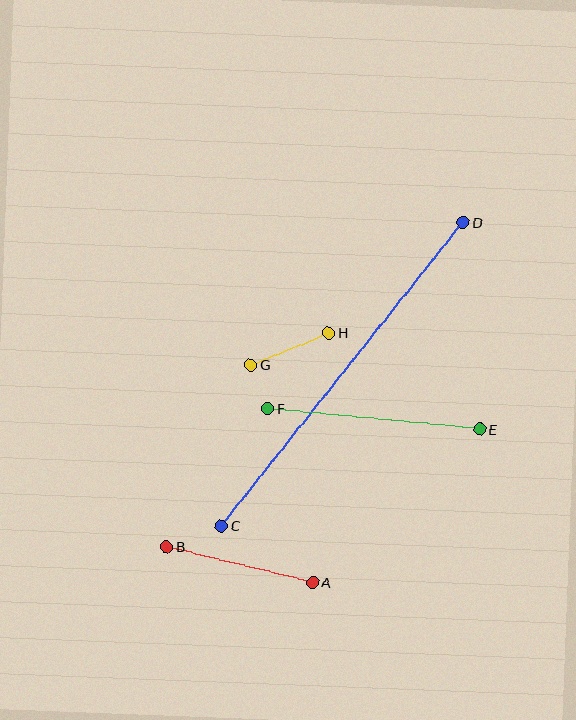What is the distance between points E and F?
The distance is approximately 213 pixels.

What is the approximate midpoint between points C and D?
The midpoint is at approximately (342, 374) pixels.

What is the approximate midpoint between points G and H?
The midpoint is at approximately (290, 349) pixels.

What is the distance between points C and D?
The distance is approximately 388 pixels.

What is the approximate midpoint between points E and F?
The midpoint is at approximately (374, 419) pixels.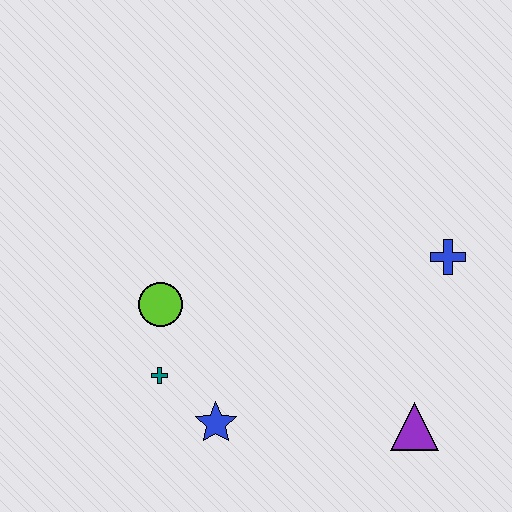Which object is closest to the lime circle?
The teal cross is closest to the lime circle.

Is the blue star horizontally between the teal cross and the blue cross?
Yes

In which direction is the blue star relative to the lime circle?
The blue star is below the lime circle.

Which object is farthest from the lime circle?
The blue cross is farthest from the lime circle.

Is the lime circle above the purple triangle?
Yes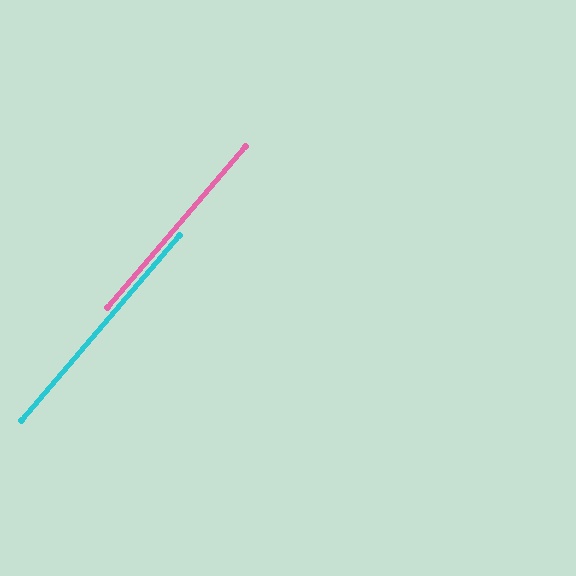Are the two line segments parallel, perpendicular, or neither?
Parallel — their directions differ by only 0.0°.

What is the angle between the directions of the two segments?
Approximately 0 degrees.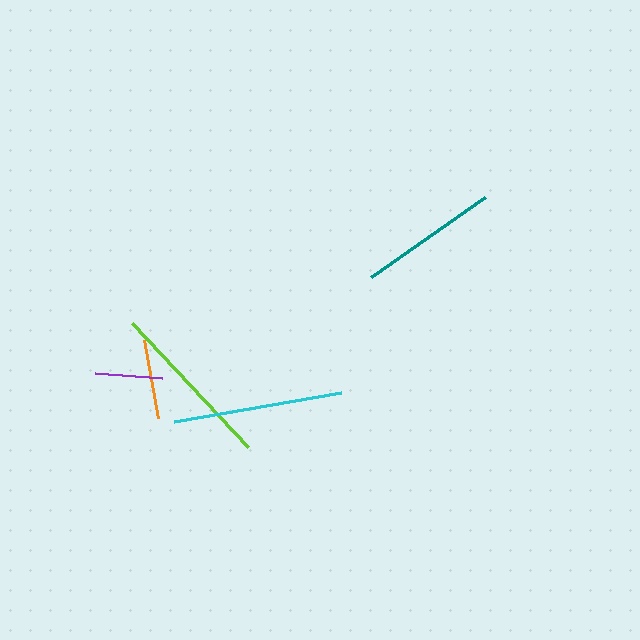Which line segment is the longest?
The lime line is the longest at approximately 171 pixels.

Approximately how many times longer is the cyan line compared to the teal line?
The cyan line is approximately 1.2 times the length of the teal line.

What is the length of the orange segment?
The orange segment is approximately 79 pixels long.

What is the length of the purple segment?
The purple segment is approximately 67 pixels long.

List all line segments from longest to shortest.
From longest to shortest: lime, cyan, teal, orange, purple.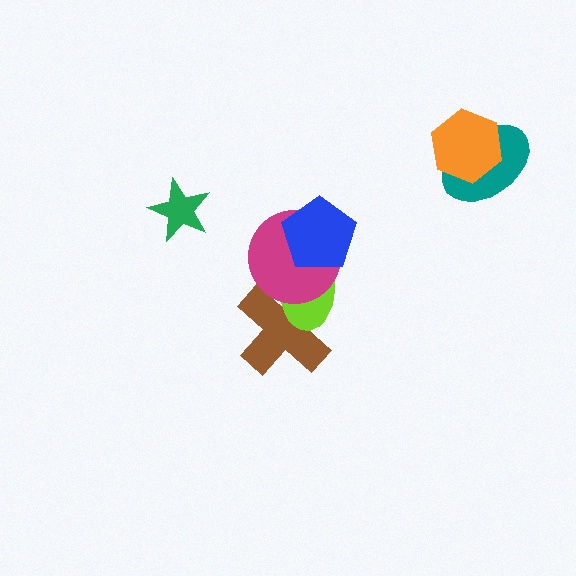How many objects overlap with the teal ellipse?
1 object overlaps with the teal ellipse.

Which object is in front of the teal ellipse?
The orange hexagon is in front of the teal ellipse.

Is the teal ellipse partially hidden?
Yes, it is partially covered by another shape.